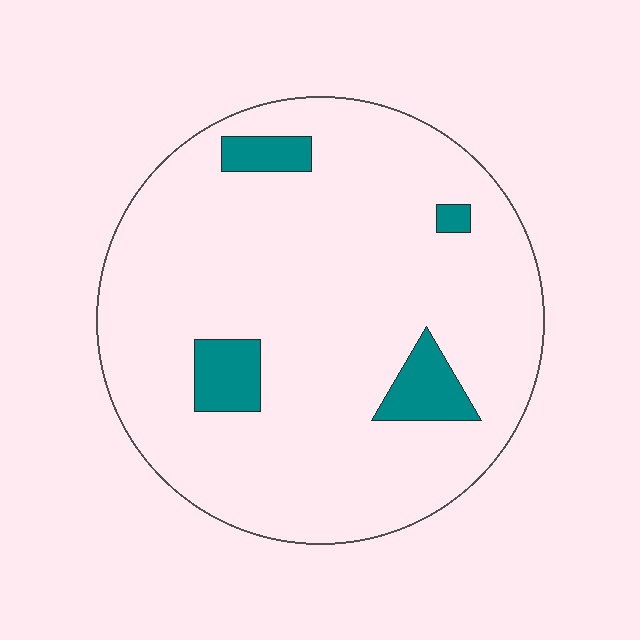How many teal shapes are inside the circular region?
4.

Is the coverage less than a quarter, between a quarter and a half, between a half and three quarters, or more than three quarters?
Less than a quarter.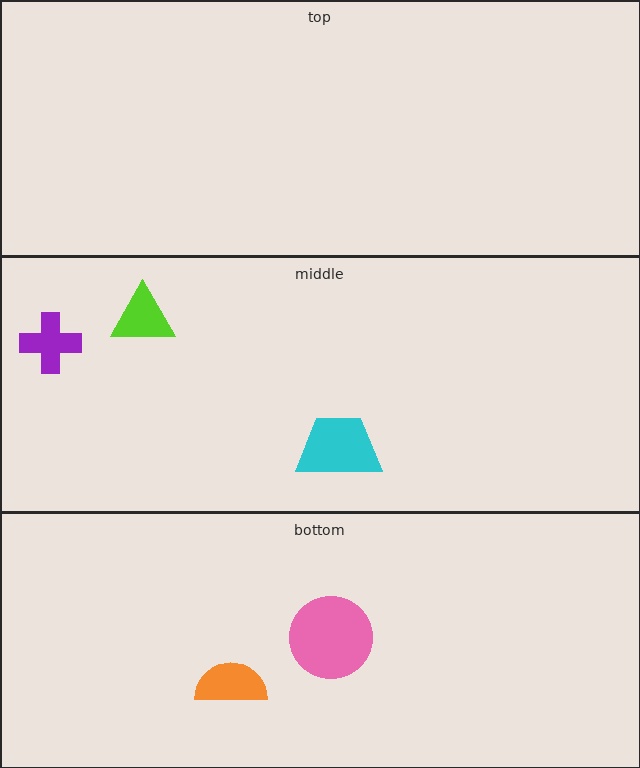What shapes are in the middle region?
The lime triangle, the purple cross, the cyan trapezoid.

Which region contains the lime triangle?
The middle region.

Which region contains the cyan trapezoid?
The middle region.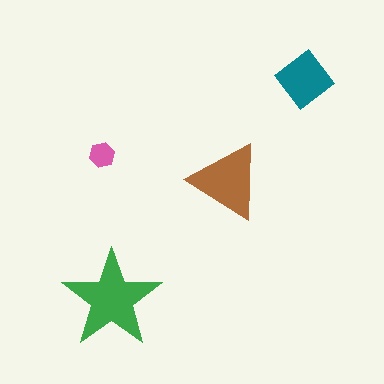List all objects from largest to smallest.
The green star, the brown triangle, the teal diamond, the pink hexagon.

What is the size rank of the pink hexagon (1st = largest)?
4th.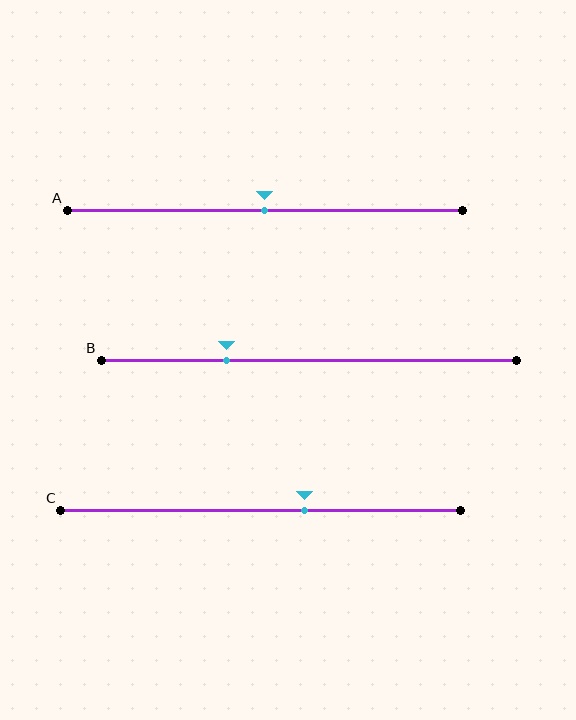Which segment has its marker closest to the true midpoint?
Segment A has its marker closest to the true midpoint.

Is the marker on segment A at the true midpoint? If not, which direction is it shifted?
Yes, the marker on segment A is at the true midpoint.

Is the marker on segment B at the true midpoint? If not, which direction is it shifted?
No, the marker on segment B is shifted to the left by about 20% of the segment length.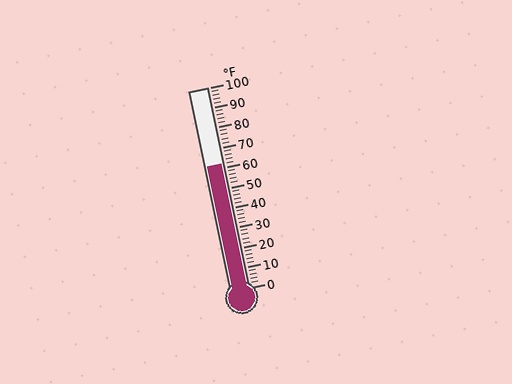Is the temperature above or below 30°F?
The temperature is above 30°F.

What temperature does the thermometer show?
The thermometer shows approximately 62°F.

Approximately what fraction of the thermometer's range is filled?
The thermometer is filled to approximately 60% of its range.